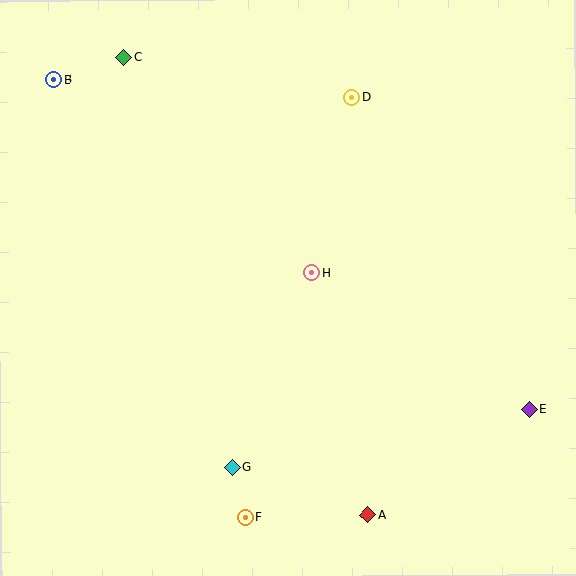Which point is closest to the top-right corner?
Point D is closest to the top-right corner.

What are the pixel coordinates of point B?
Point B is at (53, 79).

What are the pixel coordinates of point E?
Point E is at (529, 410).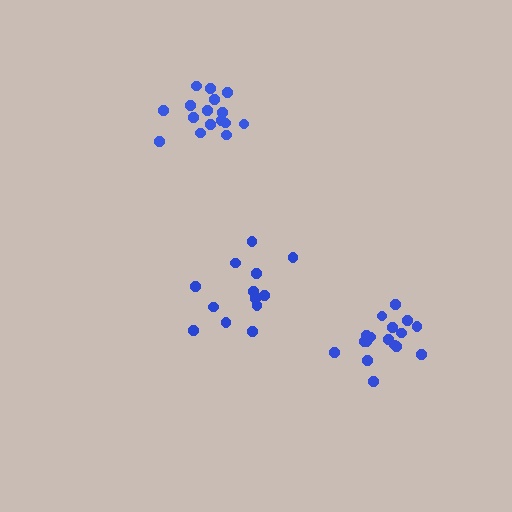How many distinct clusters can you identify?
There are 3 distinct clusters.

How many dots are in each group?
Group 1: 13 dots, Group 2: 16 dots, Group 3: 17 dots (46 total).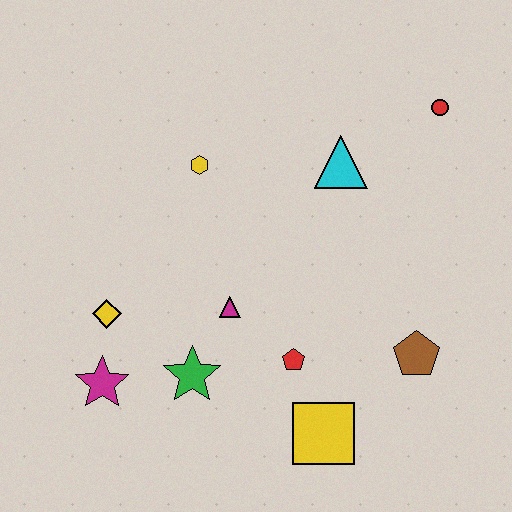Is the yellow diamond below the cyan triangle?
Yes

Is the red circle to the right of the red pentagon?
Yes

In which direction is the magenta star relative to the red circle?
The magenta star is to the left of the red circle.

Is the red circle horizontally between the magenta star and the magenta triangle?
No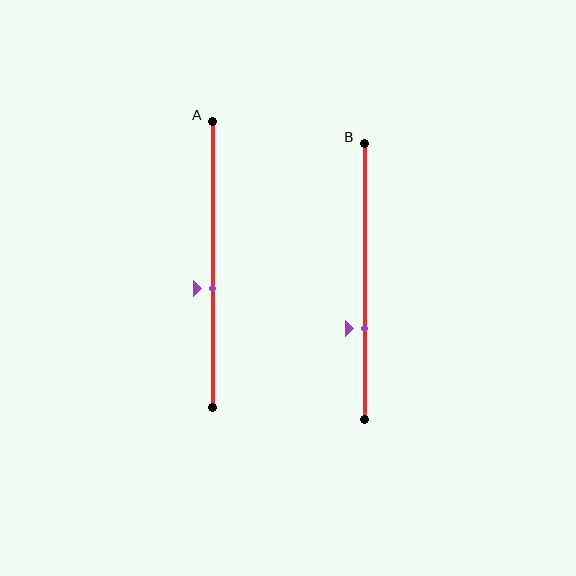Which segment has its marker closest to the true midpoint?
Segment A has its marker closest to the true midpoint.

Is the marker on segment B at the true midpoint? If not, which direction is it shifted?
No, the marker on segment B is shifted downward by about 17% of the segment length.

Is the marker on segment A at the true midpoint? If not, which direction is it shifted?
No, the marker on segment A is shifted downward by about 8% of the segment length.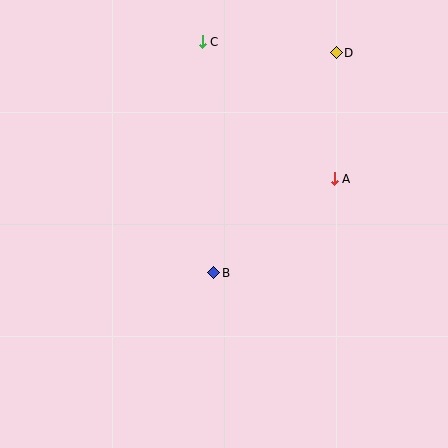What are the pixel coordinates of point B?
Point B is at (214, 273).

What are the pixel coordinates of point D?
Point D is at (336, 53).